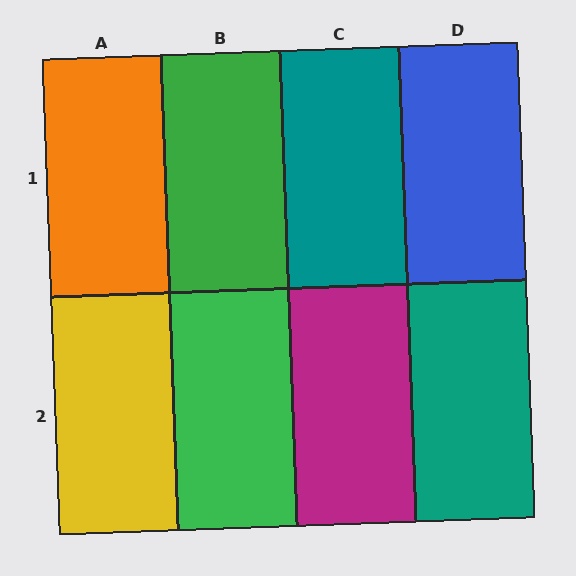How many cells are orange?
1 cell is orange.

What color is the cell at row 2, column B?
Green.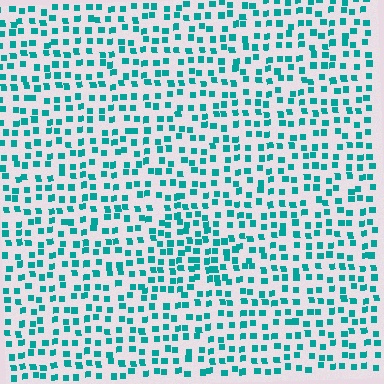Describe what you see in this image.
The image contains small teal elements arranged at two different densities. A triangle-shaped region is visible where the elements are more densely packed than the surrounding area.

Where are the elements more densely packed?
The elements are more densely packed inside the triangle boundary.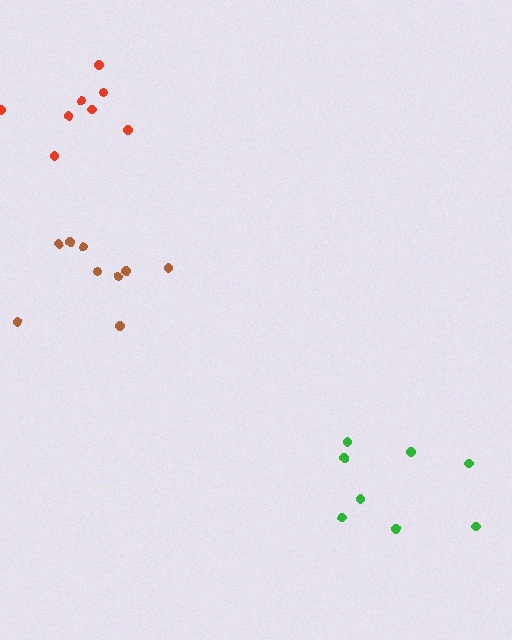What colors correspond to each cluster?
The clusters are colored: green, brown, red.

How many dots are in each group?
Group 1: 8 dots, Group 2: 9 dots, Group 3: 8 dots (25 total).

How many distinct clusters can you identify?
There are 3 distinct clusters.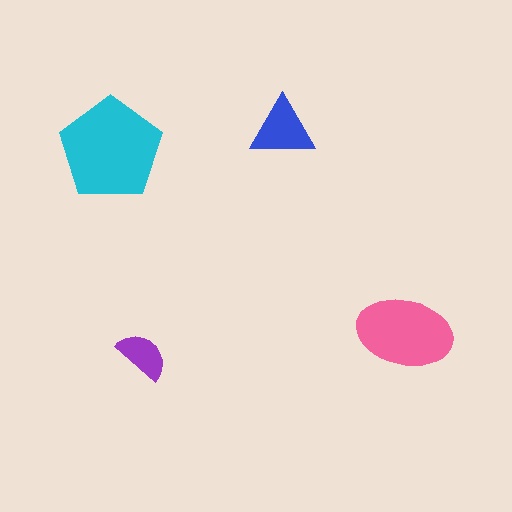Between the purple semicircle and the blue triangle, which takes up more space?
The blue triangle.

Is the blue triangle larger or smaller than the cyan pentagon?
Smaller.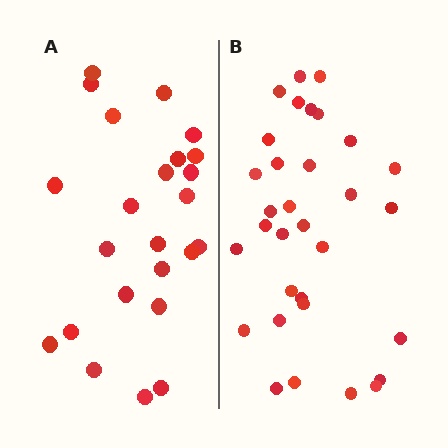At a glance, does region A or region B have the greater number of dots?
Region B (the right region) has more dots.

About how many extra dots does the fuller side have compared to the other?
Region B has roughly 8 or so more dots than region A.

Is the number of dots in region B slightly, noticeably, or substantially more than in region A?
Region B has noticeably more, but not dramatically so. The ratio is roughly 1.3 to 1.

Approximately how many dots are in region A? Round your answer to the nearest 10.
About 20 dots. (The exact count is 24, which rounds to 20.)